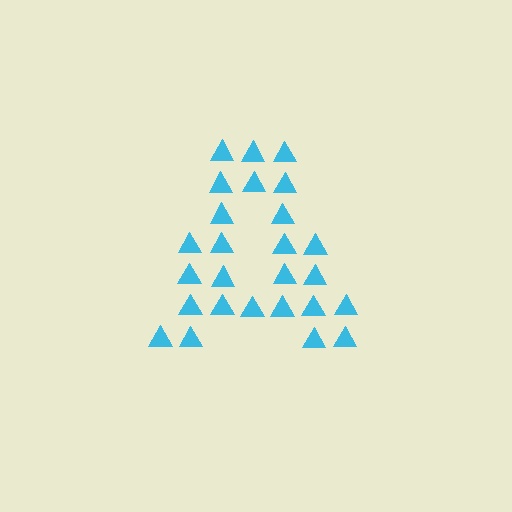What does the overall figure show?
The overall figure shows the letter A.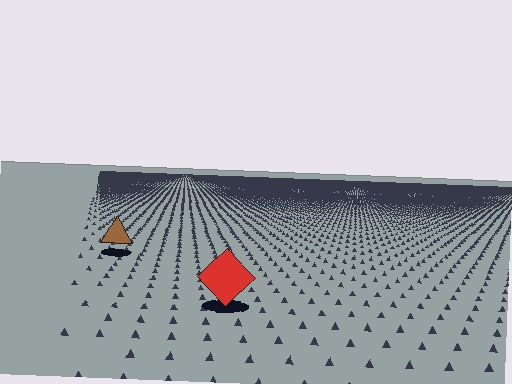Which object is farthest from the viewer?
The brown triangle is farthest from the viewer. It appears smaller and the ground texture around it is denser.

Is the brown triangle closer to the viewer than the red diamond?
No. The red diamond is closer — you can tell from the texture gradient: the ground texture is coarser near it.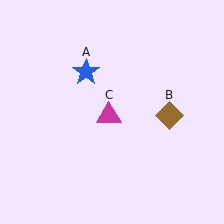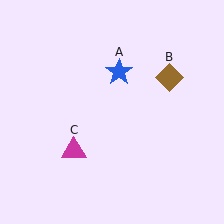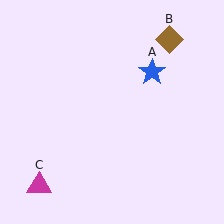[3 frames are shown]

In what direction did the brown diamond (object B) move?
The brown diamond (object B) moved up.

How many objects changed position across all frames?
3 objects changed position: blue star (object A), brown diamond (object B), magenta triangle (object C).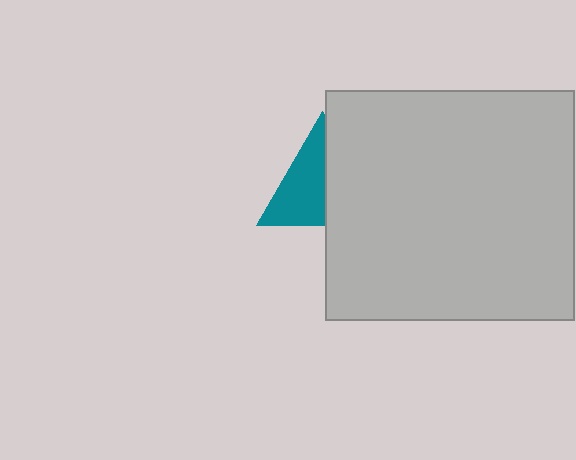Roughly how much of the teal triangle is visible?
About half of it is visible (roughly 54%).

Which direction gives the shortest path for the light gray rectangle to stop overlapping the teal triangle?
Moving right gives the shortest separation.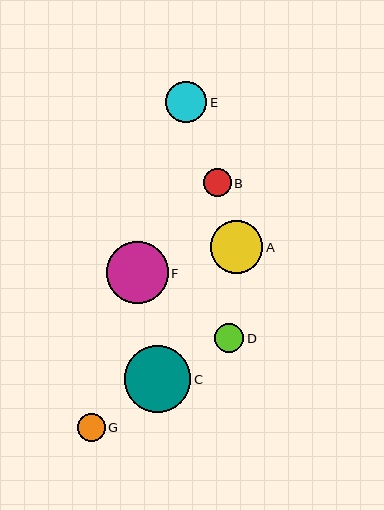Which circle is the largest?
Circle C is the largest with a size of approximately 67 pixels.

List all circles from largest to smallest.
From largest to smallest: C, F, A, E, D, B, G.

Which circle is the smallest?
Circle G is the smallest with a size of approximately 28 pixels.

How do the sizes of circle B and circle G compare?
Circle B and circle G are approximately the same size.